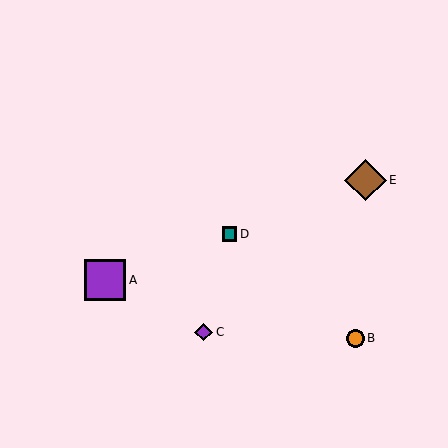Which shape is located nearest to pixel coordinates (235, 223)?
The teal square (labeled D) at (230, 234) is nearest to that location.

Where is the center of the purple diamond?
The center of the purple diamond is at (204, 332).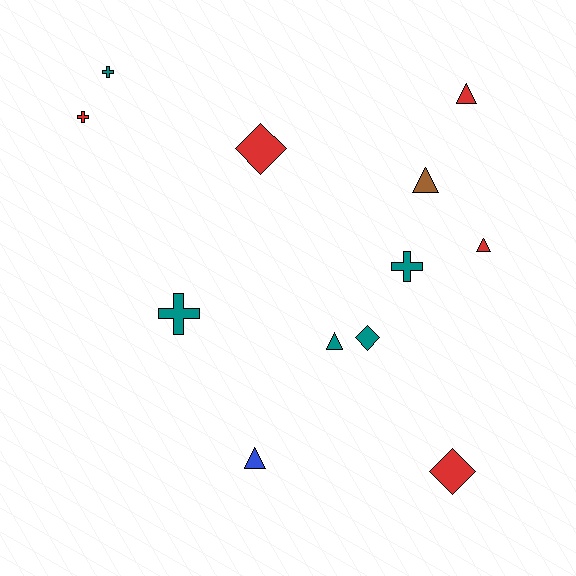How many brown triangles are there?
There is 1 brown triangle.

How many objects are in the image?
There are 12 objects.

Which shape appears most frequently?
Triangle, with 5 objects.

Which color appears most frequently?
Teal, with 5 objects.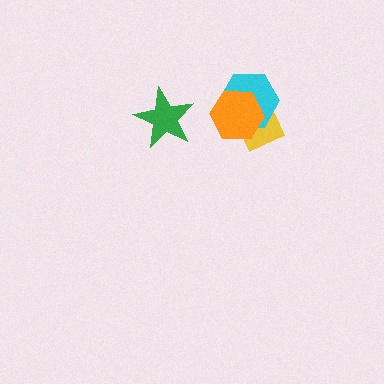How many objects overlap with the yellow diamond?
2 objects overlap with the yellow diamond.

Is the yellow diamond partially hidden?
Yes, it is partially covered by another shape.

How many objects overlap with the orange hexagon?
2 objects overlap with the orange hexagon.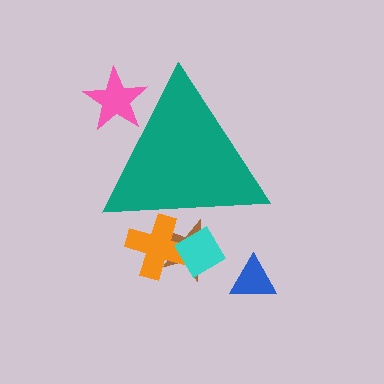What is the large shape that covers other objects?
A teal triangle.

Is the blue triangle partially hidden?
No, the blue triangle is fully visible.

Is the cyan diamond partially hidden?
Yes, the cyan diamond is partially hidden behind the teal triangle.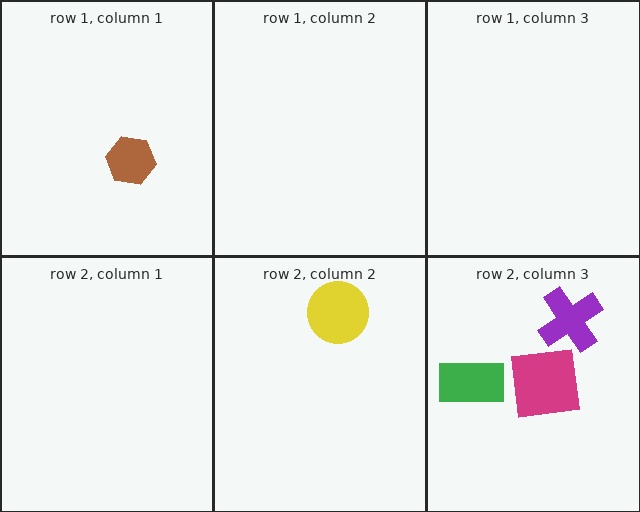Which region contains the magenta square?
The row 2, column 3 region.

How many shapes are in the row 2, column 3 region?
3.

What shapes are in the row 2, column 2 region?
The yellow circle.